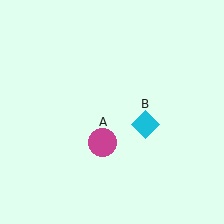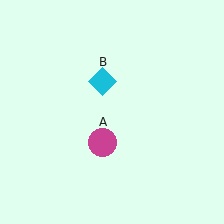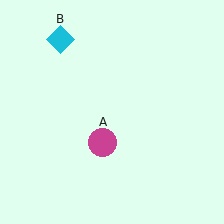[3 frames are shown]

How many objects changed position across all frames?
1 object changed position: cyan diamond (object B).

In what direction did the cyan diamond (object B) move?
The cyan diamond (object B) moved up and to the left.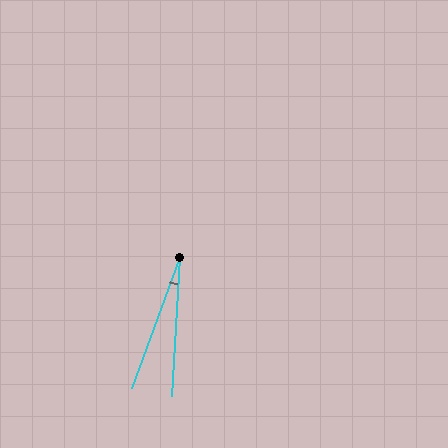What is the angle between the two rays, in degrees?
Approximately 16 degrees.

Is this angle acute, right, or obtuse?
It is acute.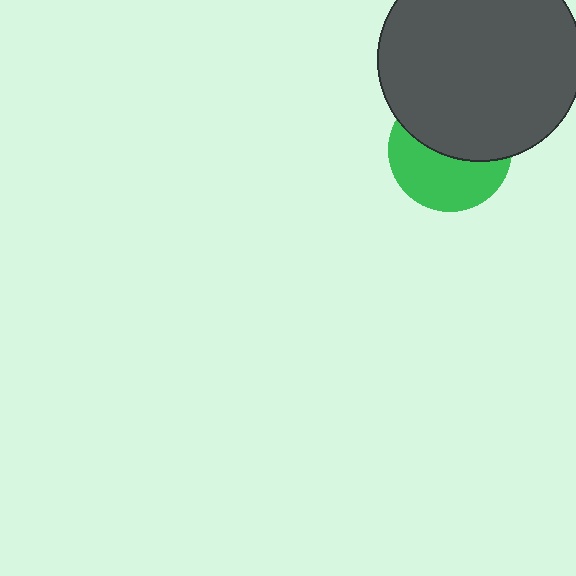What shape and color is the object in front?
The object in front is a dark gray circle.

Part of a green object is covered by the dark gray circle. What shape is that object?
It is a circle.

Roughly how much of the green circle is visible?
About half of it is visible (roughly 49%).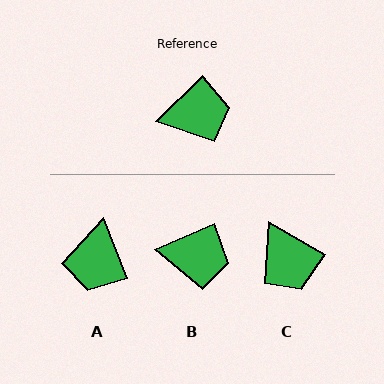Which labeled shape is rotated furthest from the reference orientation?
A, about 113 degrees away.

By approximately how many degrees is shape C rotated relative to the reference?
Approximately 76 degrees clockwise.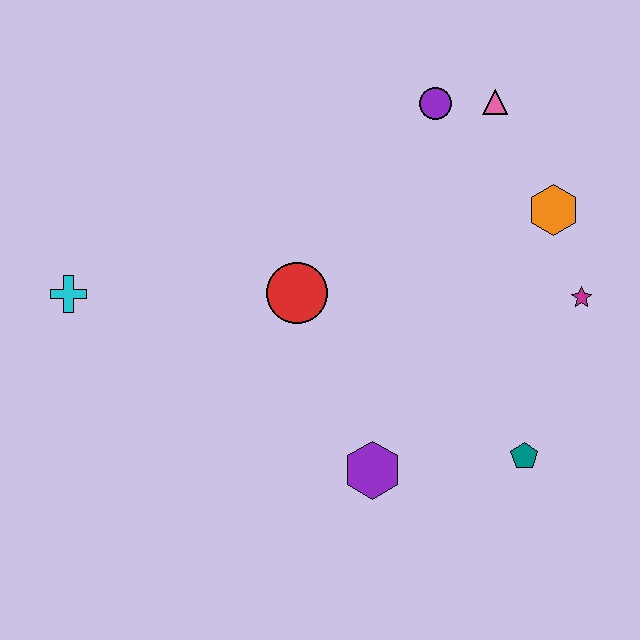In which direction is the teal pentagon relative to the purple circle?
The teal pentagon is below the purple circle.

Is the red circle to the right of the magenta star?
No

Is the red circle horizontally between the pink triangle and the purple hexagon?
No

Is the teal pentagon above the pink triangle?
No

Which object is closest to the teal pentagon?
The purple hexagon is closest to the teal pentagon.